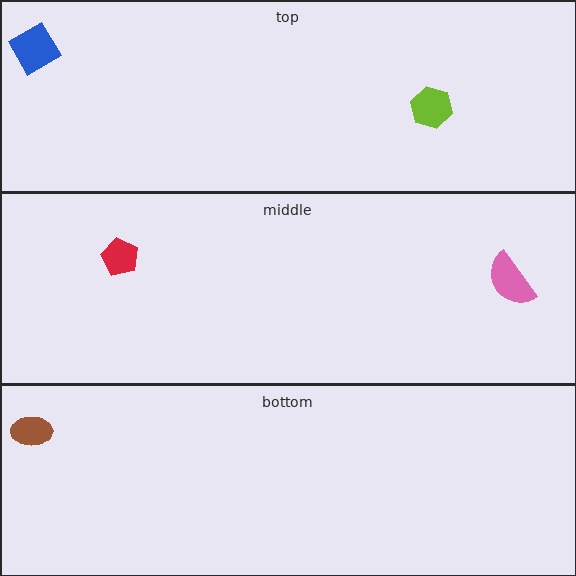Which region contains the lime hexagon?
The top region.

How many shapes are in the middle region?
2.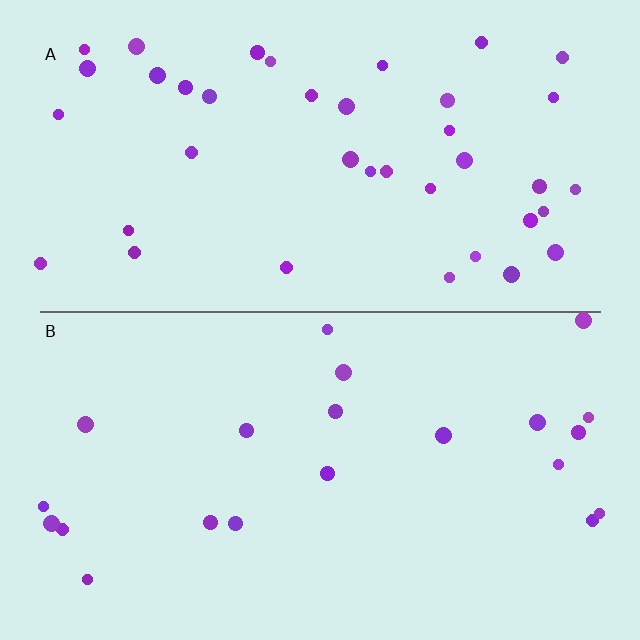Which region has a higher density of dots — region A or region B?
A (the top).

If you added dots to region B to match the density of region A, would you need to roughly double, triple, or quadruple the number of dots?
Approximately double.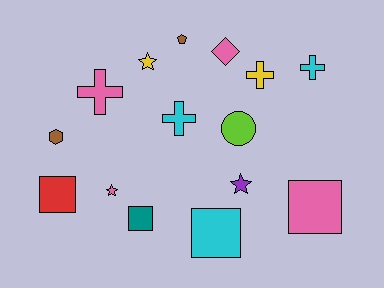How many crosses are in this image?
There are 4 crosses.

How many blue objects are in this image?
There are no blue objects.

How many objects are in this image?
There are 15 objects.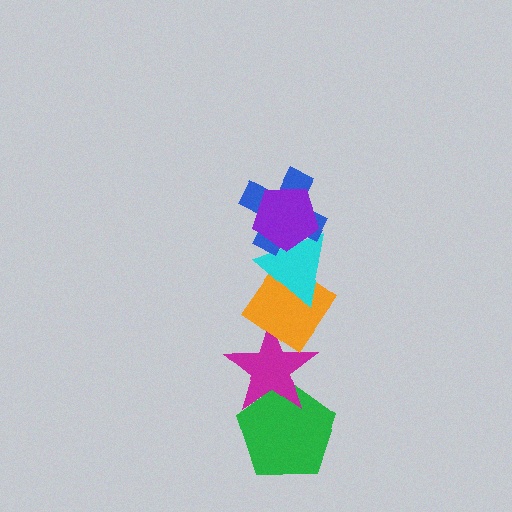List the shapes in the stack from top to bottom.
From top to bottom: the purple pentagon, the blue cross, the cyan triangle, the orange diamond, the magenta star, the green pentagon.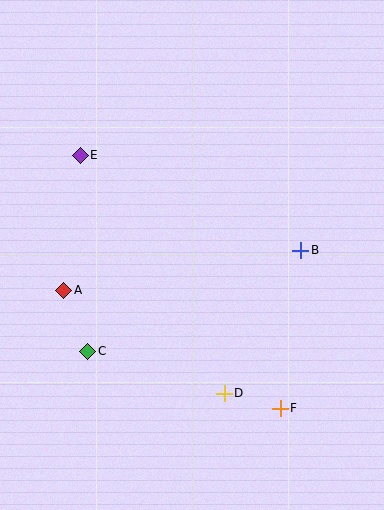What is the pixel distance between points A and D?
The distance between A and D is 191 pixels.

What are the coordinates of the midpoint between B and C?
The midpoint between B and C is at (194, 301).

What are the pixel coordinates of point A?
Point A is at (64, 290).